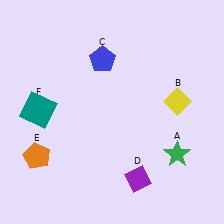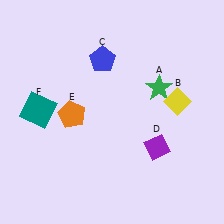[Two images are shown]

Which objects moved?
The objects that moved are: the green star (A), the purple diamond (D), the orange pentagon (E).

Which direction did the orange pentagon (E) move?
The orange pentagon (E) moved up.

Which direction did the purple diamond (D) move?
The purple diamond (D) moved up.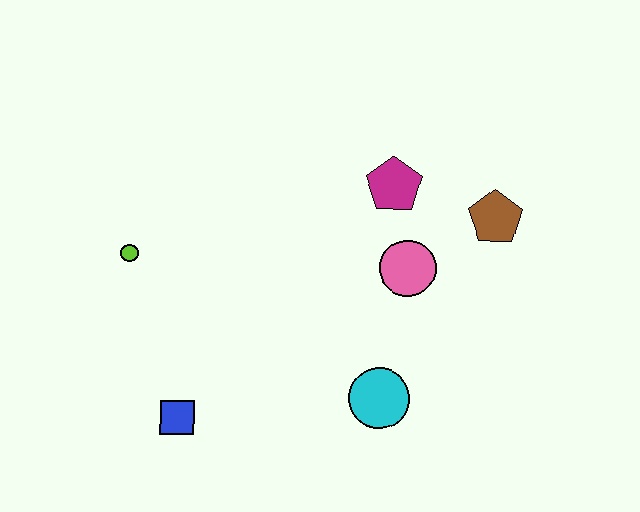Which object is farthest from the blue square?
The brown pentagon is farthest from the blue square.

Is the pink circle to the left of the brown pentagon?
Yes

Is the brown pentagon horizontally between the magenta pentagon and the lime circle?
No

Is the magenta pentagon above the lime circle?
Yes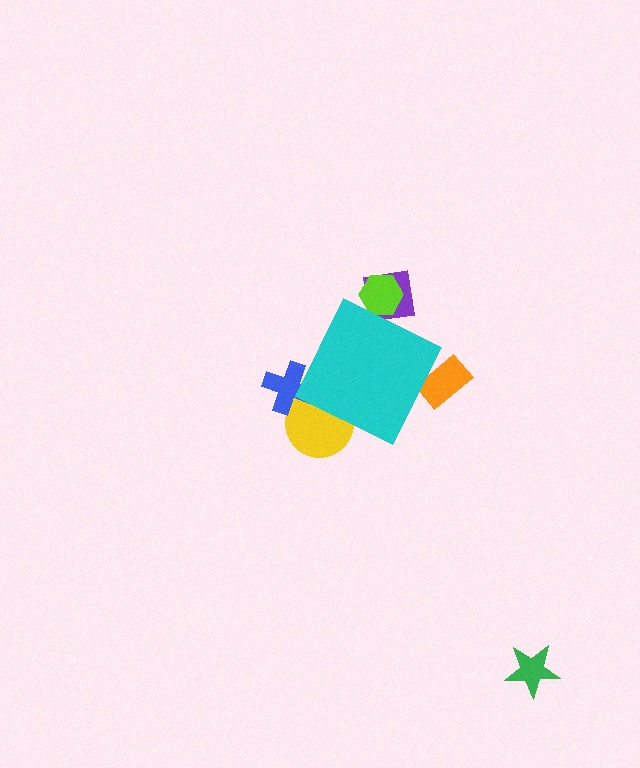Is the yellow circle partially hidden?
Yes, the yellow circle is partially hidden behind the cyan diamond.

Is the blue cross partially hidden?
Yes, the blue cross is partially hidden behind the cyan diamond.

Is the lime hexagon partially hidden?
Yes, the lime hexagon is partially hidden behind the cyan diamond.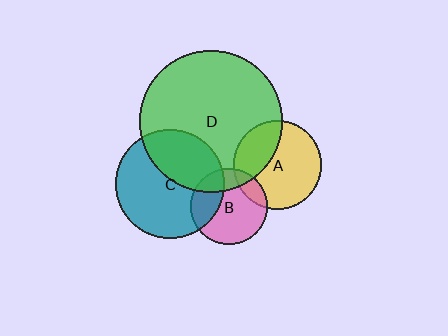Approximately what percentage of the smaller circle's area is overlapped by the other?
Approximately 40%.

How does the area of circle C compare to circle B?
Approximately 2.0 times.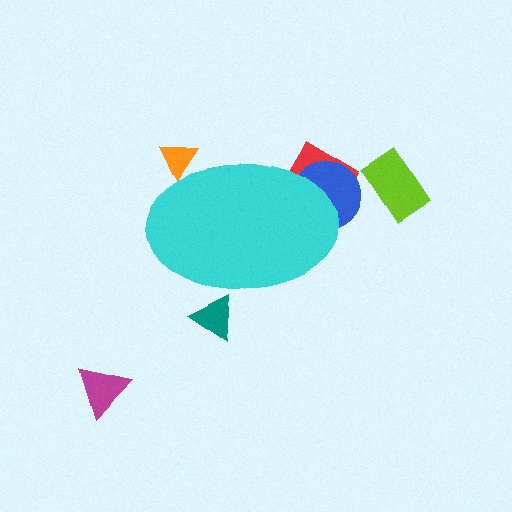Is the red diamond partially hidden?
Yes, the red diamond is partially hidden behind the cyan ellipse.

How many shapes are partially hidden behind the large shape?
4 shapes are partially hidden.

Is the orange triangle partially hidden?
Yes, the orange triangle is partially hidden behind the cyan ellipse.